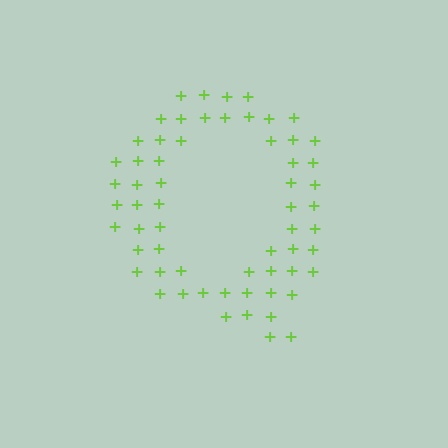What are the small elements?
The small elements are plus signs.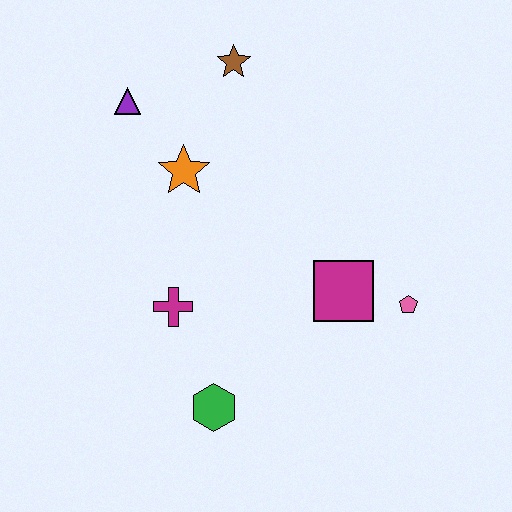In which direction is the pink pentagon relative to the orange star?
The pink pentagon is to the right of the orange star.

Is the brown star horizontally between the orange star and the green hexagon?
No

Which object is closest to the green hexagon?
The magenta cross is closest to the green hexagon.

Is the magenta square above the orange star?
No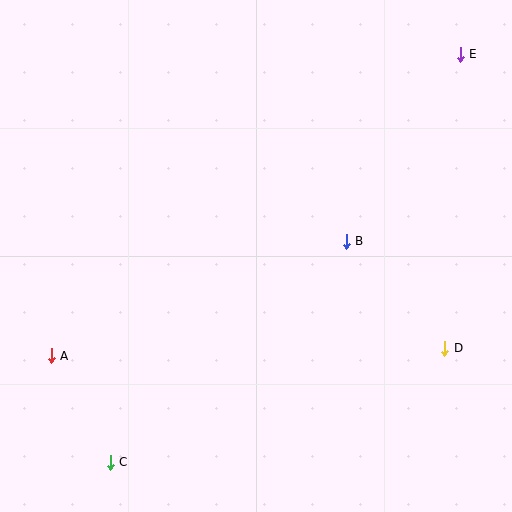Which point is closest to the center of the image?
Point B at (346, 241) is closest to the center.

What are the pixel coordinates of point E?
Point E is at (460, 54).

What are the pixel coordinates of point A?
Point A is at (51, 356).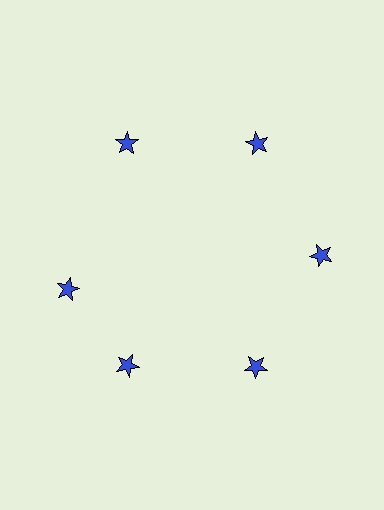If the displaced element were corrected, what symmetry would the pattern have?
It would have 6-fold rotational symmetry — the pattern would map onto itself every 60 degrees.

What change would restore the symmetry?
The symmetry would be restored by rotating it back into even spacing with its neighbors so that all 6 stars sit at equal angles and equal distance from the center.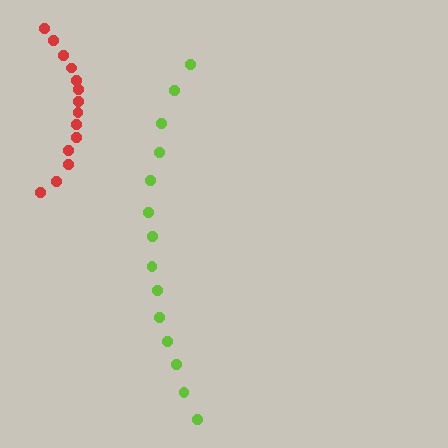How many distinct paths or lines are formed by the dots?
There are 2 distinct paths.